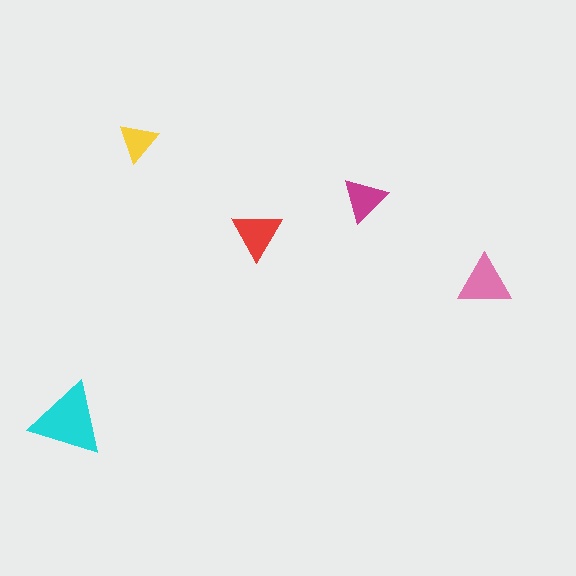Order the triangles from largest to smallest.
the cyan one, the pink one, the red one, the magenta one, the yellow one.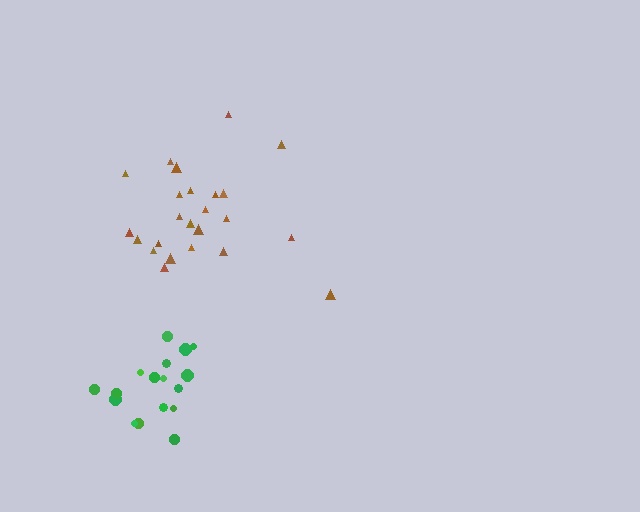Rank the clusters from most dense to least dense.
green, brown.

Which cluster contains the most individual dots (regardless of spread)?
Brown (24).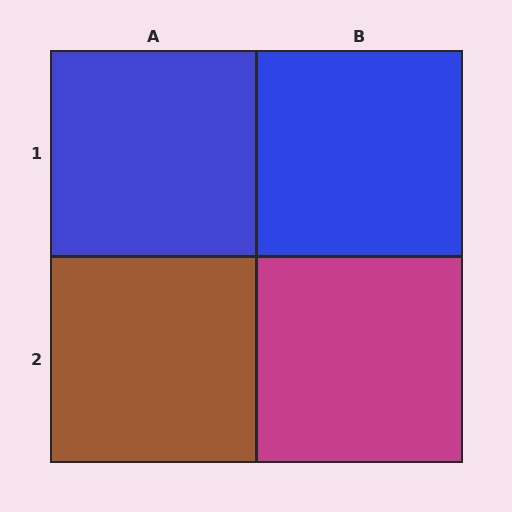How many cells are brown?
1 cell is brown.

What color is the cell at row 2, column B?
Magenta.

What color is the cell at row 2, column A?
Brown.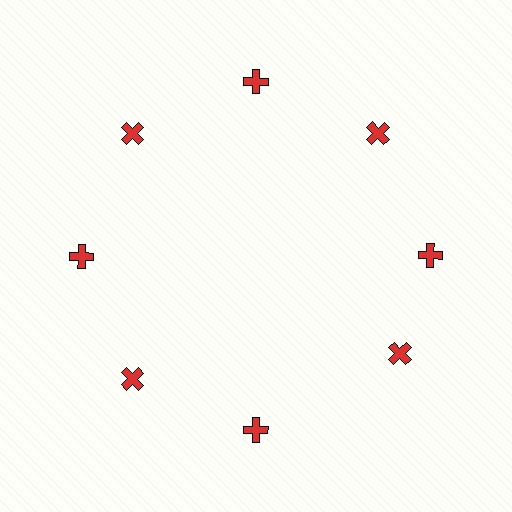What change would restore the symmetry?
The symmetry would be restored by rotating it back into even spacing with its neighbors so that all 8 crosses sit at equal angles and equal distance from the center.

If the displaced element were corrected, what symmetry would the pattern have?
It would have 8-fold rotational symmetry — the pattern would map onto itself every 45 degrees.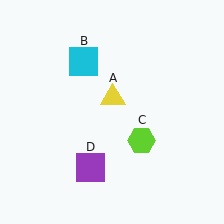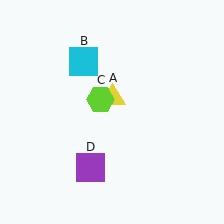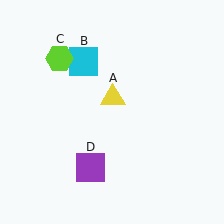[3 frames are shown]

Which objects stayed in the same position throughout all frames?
Yellow triangle (object A) and cyan square (object B) and purple square (object D) remained stationary.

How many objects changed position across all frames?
1 object changed position: lime hexagon (object C).